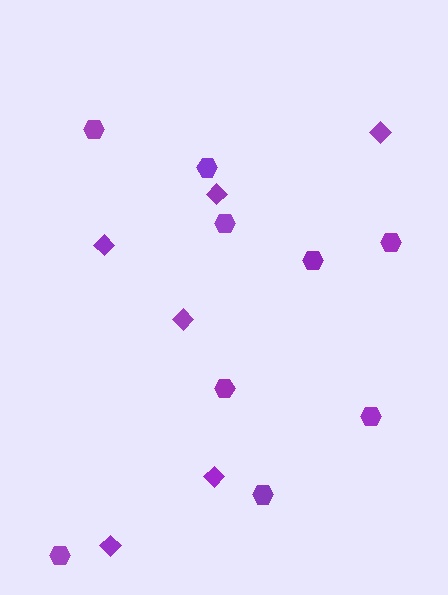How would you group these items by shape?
There are 2 groups: one group of diamonds (6) and one group of hexagons (9).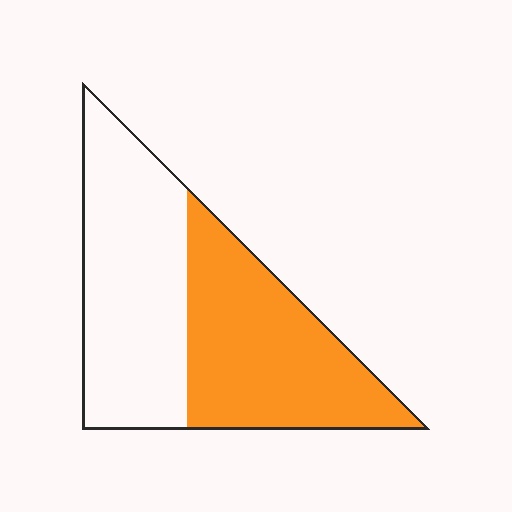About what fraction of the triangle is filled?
About one half (1/2).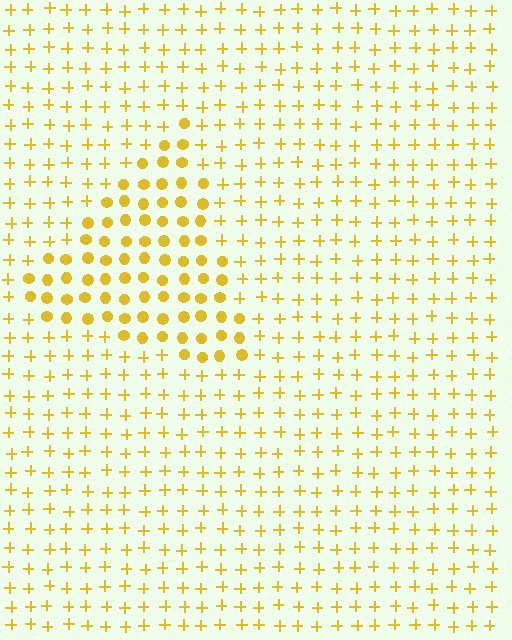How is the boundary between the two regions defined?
The boundary is defined by a change in element shape: circles inside vs. plus signs outside. All elements share the same color and spacing.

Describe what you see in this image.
The image is filled with small yellow elements arranged in a uniform grid. A triangle-shaped region contains circles, while the surrounding area contains plus signs. The boundary is defined purely by the change in element shape.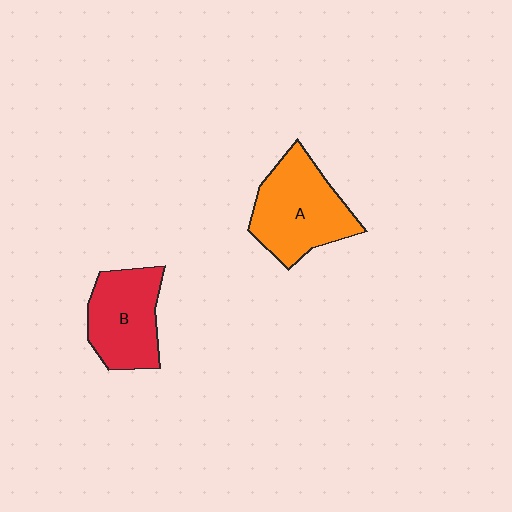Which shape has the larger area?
Shape A (orange).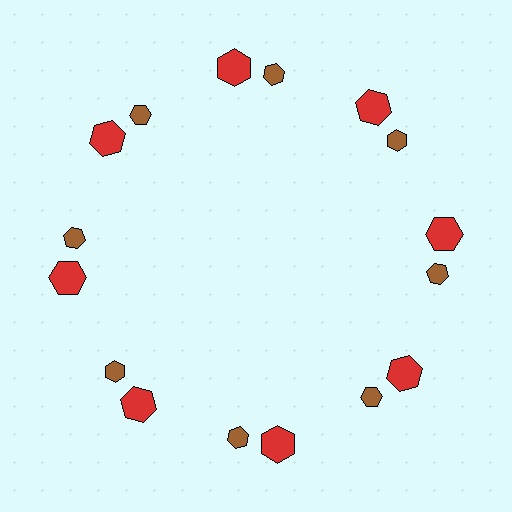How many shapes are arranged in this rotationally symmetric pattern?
There are 16 shapes, arranged in 8 groups of 2.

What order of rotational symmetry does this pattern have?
This pattern has 8-fold rotational symmetry.